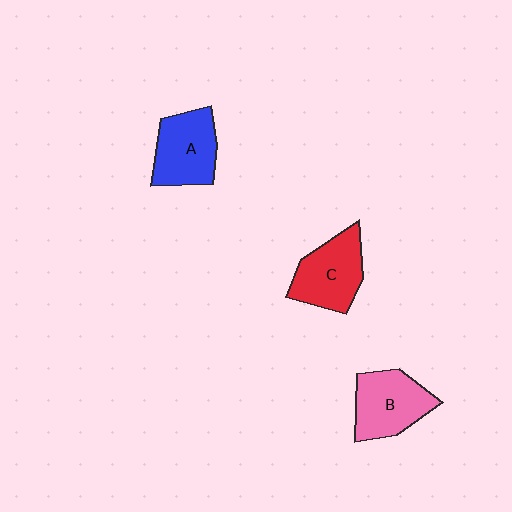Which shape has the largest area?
Shape C (red).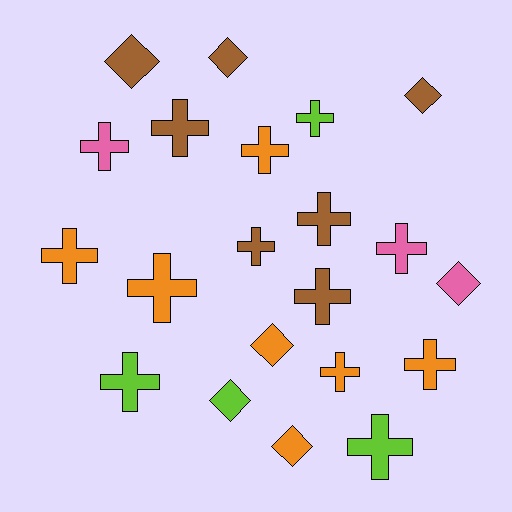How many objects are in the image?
There are 21 objects.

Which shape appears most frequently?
Cross, with 14 objects.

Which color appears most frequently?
Orange, with 7 objects.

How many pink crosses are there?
There are 2 pink crosses.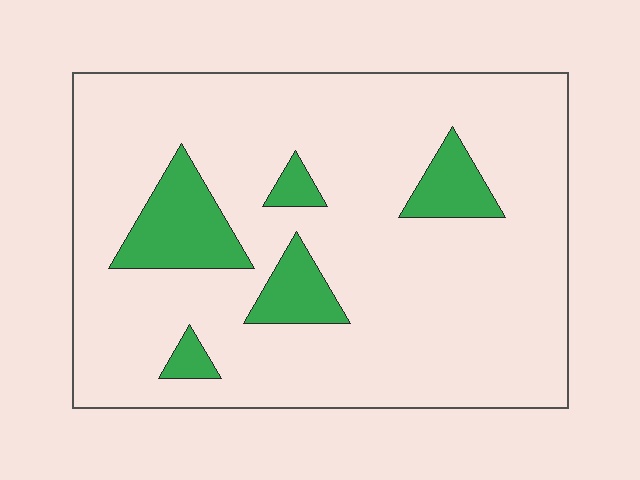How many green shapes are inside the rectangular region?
5.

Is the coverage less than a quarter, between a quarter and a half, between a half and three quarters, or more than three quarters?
Less than a quarter.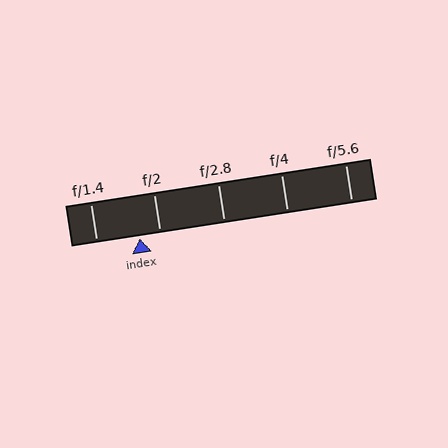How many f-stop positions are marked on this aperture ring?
There are 5 f-stop positions marked.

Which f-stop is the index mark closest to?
The index mark is closest to f/2.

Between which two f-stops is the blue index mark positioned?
The index mark is between f/1.4 and f/2.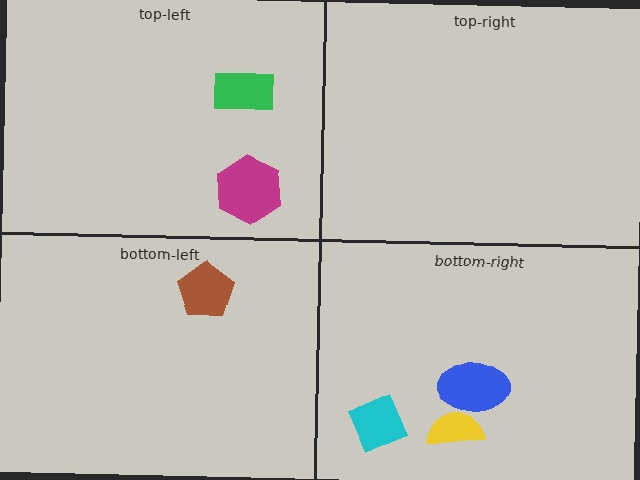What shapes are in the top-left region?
The magenta hexagon, the green rectangle.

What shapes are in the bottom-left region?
The brown pentagon.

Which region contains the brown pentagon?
The bottom-left region.